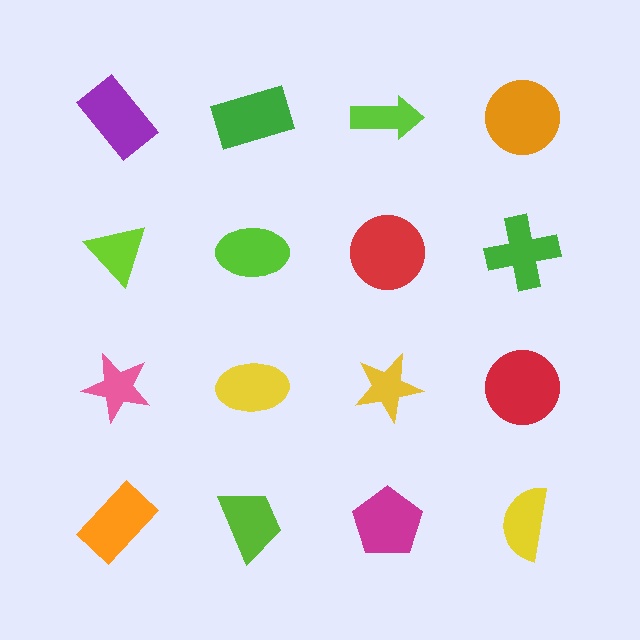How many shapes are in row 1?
4 shapes.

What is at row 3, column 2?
A yellow ellipse.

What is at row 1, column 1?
A purple rectangle.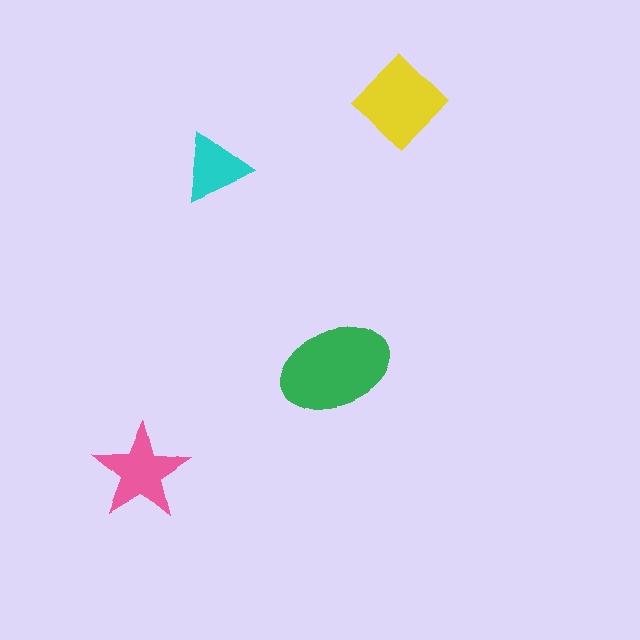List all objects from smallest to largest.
The cyan triangle, the pink star, the yellow diamond, the green ellipse.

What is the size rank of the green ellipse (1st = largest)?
1st.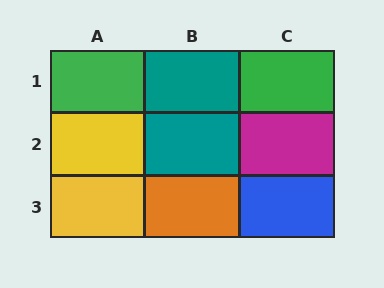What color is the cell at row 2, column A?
Yellow.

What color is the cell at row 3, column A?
Yellow.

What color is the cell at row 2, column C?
Magenta.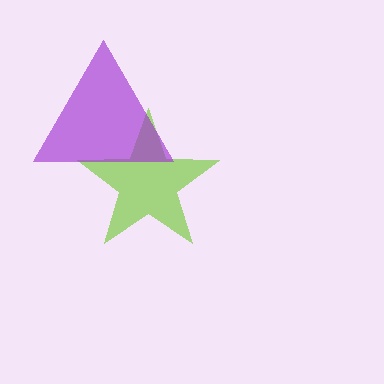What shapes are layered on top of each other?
The layered shapes are: a lime star, a purple triangle.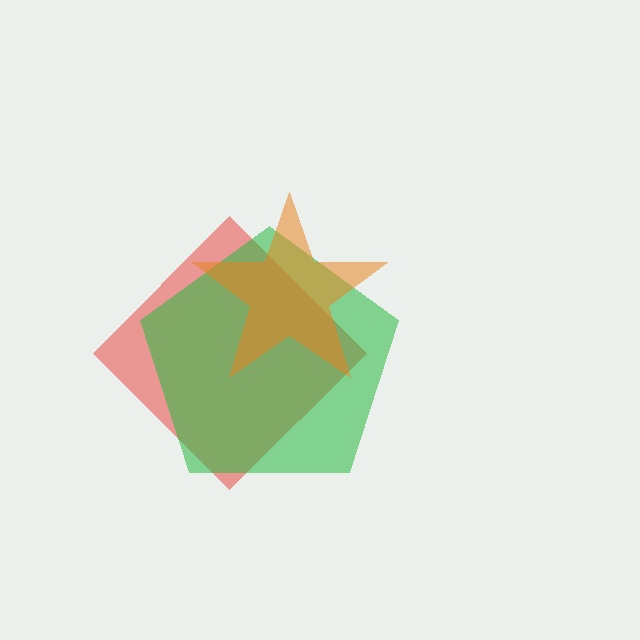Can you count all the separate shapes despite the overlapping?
Yes, there are 3 separate shapes.